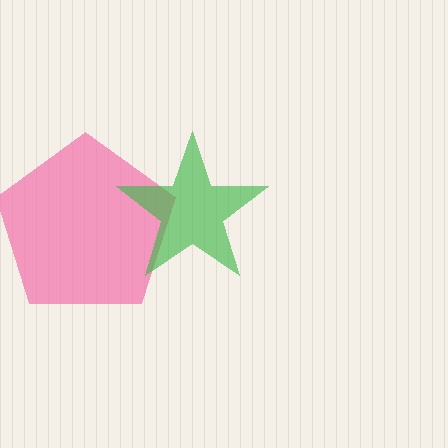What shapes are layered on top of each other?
The layered shapes are: a pink pentagon, a green star.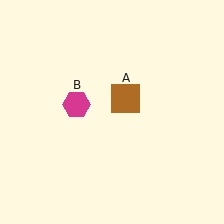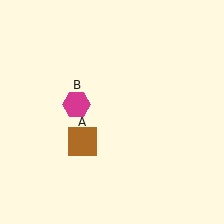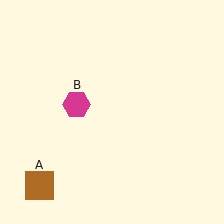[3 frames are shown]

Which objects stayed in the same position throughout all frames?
Magenta hexagon (object B) remained stationary.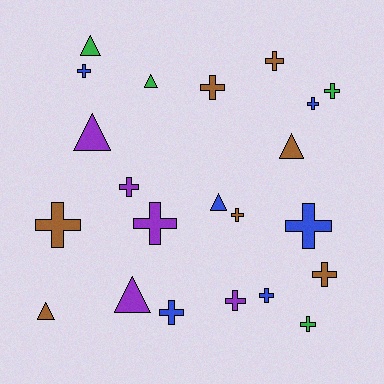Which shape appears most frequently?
Cross, with 15 objects.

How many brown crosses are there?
There are 5 brown crosses.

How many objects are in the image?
There are 22 objects.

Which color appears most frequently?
Brown, with 7 objects.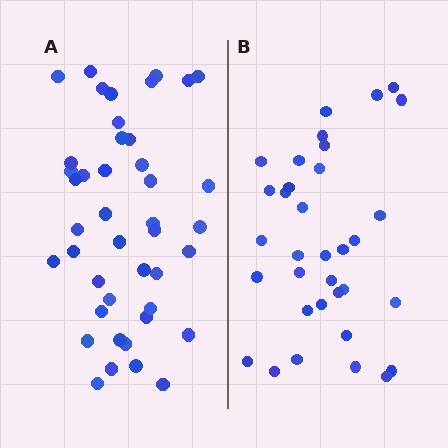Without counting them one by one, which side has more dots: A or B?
Region A (the left region) has more dots.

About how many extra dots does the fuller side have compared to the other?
Region A has roughly 8 or so more dots than region B.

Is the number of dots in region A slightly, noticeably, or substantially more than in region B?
Region A has noticeably more, but not dramatically so. The ratio is roughly 1.3 to 1.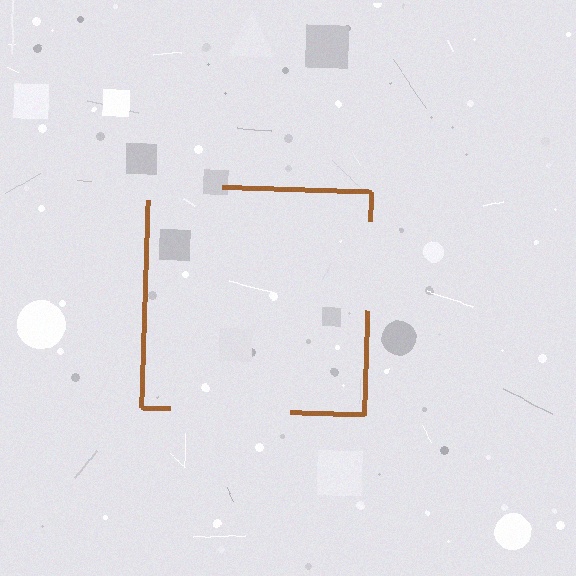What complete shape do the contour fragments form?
The contour fragments form a square.